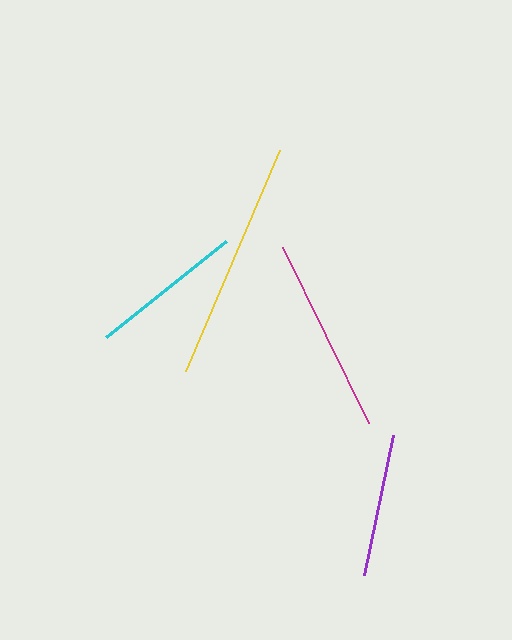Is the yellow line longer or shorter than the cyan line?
The yellow line is longer than the cyan line.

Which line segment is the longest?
The yellow line is the longest at approximately 239 pixels.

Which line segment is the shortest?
The purple line is the shortest at approximately 144 pixels.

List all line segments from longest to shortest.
From longest to shortest: yellow, magenta, cyan, purple.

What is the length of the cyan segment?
The cyan segment is approximately 153 pixels long.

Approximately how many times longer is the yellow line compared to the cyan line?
The yellow line is approximately 1.6 times the length of the cyan line.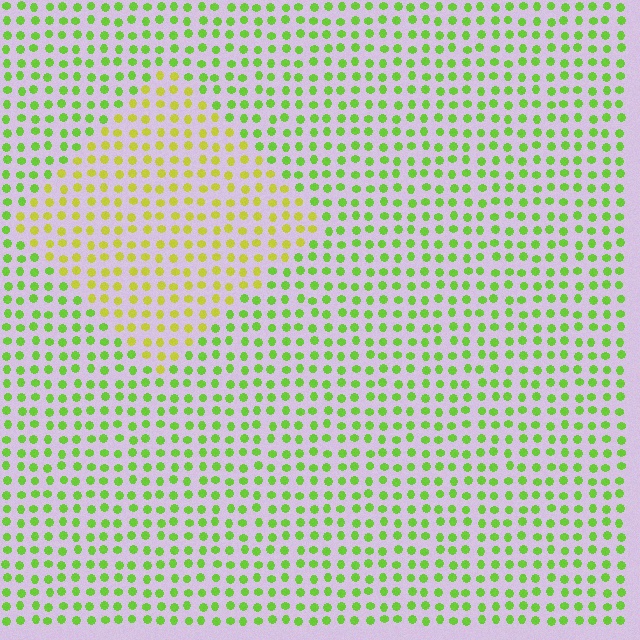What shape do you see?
I see a diamond.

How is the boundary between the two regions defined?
The boundary is defined purely by a slight shift in hue (about 36 degrees). Spacing, size, and orientation are identical on both sides.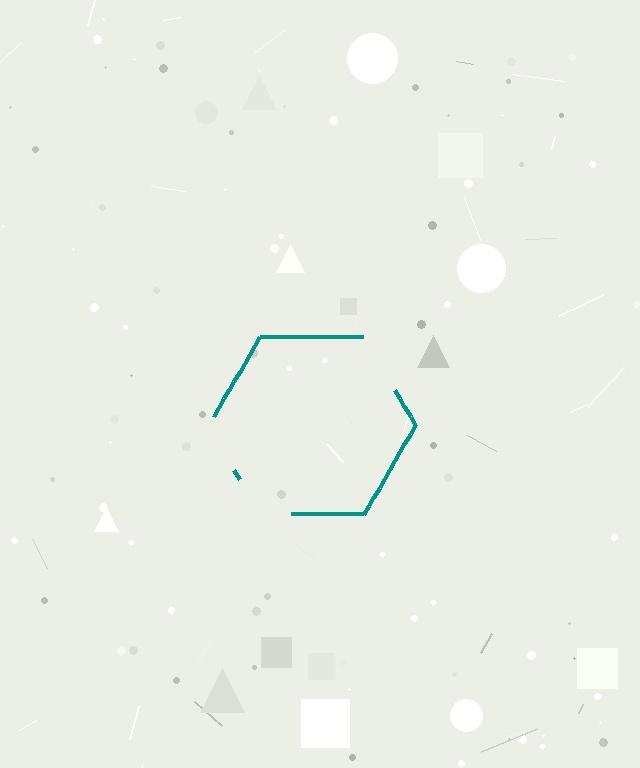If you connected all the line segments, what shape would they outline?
They would outline a hexagon.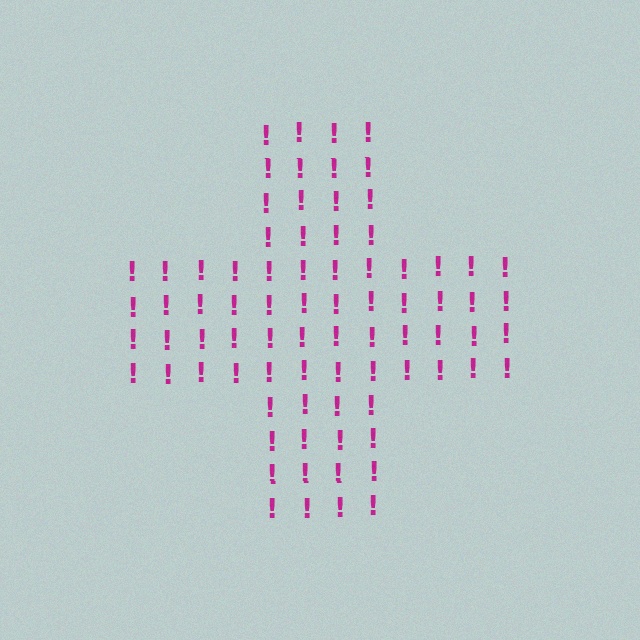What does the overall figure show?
The overall figure shows a cross.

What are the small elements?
The small elements are exclamation marks.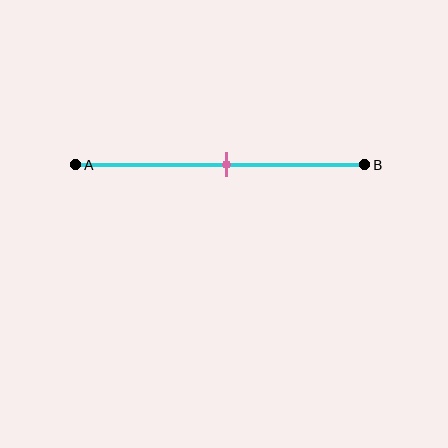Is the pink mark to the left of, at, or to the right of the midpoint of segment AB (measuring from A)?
The pink mark is approximately at the midpoint of segment AB.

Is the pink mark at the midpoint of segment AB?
Yes, the mark is approximately at the midpoint.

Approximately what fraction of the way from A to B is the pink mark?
The pink mark is approximately 50% of the way from A to B.